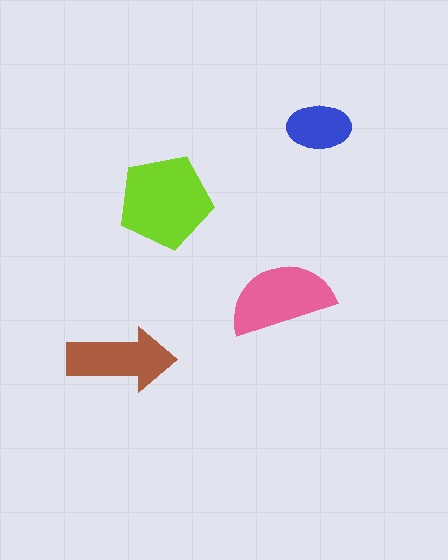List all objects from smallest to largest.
The blue ellipse, the brown arrow, the pink semicircle, the lime pentagon.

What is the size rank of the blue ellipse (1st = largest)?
4th.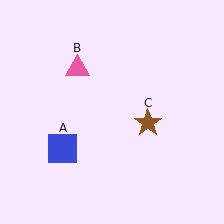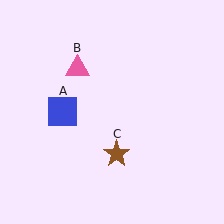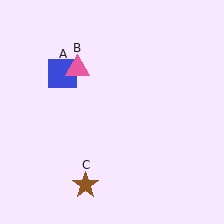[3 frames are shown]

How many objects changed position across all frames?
2 objects changed position: blue square (object A), brown star (object C).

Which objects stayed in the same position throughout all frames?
Pink triangle (object B) remained stationary.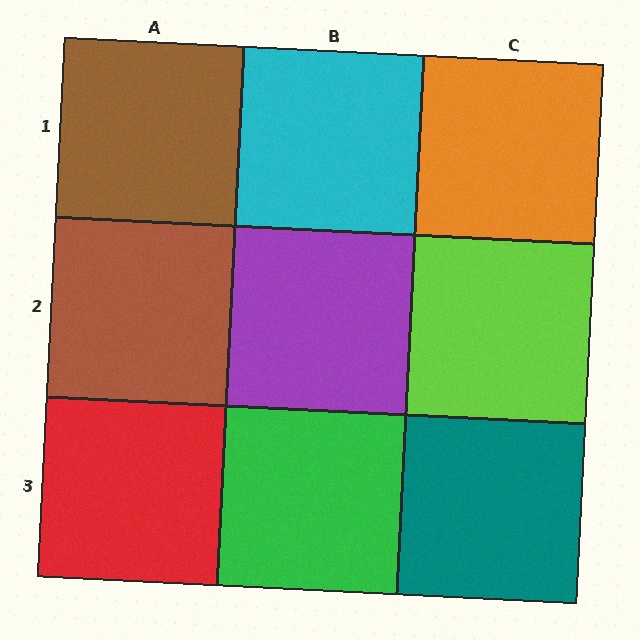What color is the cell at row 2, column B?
Purple.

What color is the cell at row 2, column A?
Brown.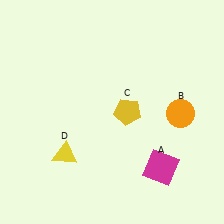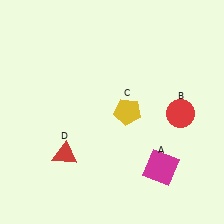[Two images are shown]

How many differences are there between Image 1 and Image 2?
There are 2 differences between the two images.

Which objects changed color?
B changed from orange to red. D changed from yellow to red.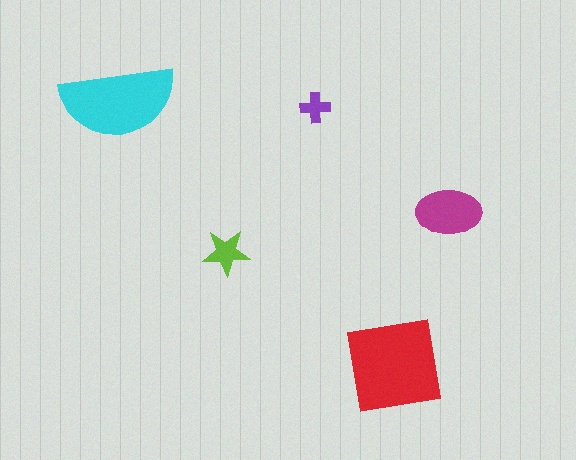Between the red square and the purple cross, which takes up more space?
The red square.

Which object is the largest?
The red square.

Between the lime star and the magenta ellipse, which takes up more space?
The magenta ellipse.